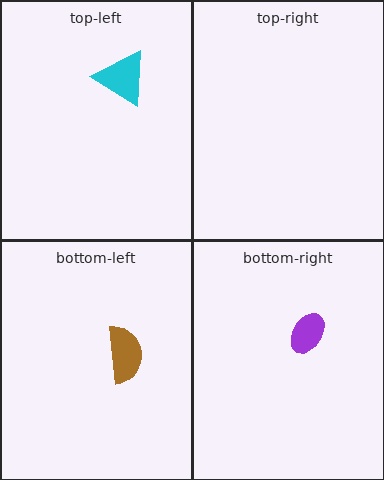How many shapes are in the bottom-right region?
1.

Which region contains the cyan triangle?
The top-left region.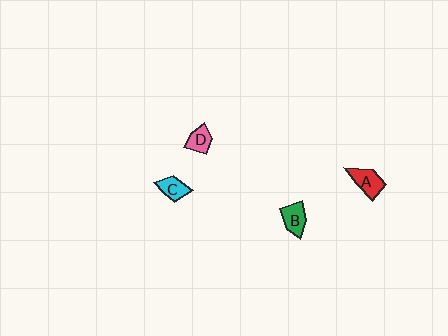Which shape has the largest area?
Shape A (red).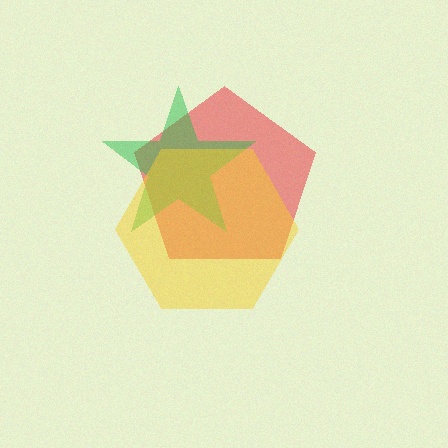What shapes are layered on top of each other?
The layered shapes are: a red pentagon, a green star, a yellow hexagon.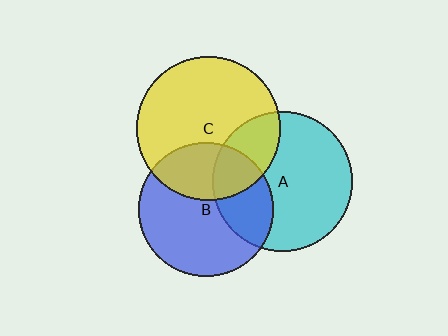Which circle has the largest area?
Circle C (yellow).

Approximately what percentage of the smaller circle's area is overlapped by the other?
Approximately 25%.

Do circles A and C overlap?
Yes.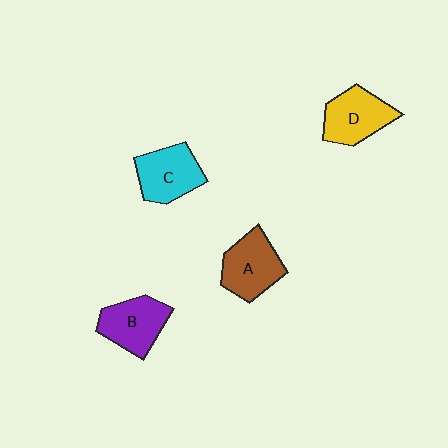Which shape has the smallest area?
Shape B (purple).